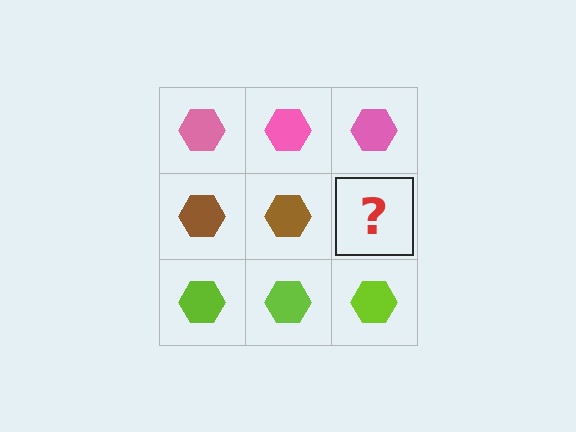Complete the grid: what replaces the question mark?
The question mark should be replaced with a brown hexagon.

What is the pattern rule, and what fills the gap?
The rule is that each row has a consistent color. The gap should be filled with a brown hexagon.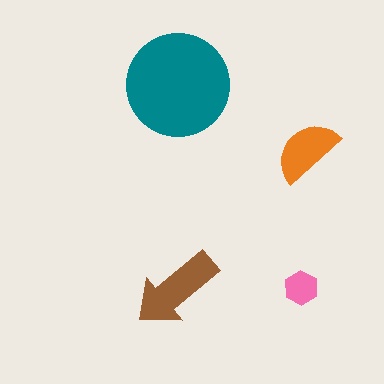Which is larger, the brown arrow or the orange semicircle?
The brown arrow.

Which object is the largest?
The teal circle.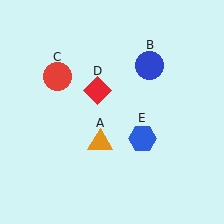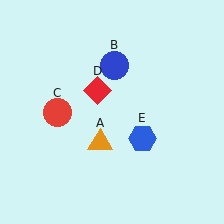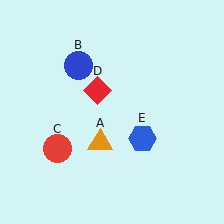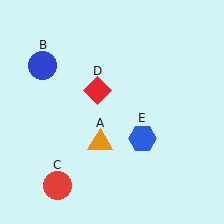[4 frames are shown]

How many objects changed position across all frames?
2 objects changed position: blue circle (object B), red circle (object C).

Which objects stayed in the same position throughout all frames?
Orange triangle (object A) and red diamond (object D) and blue hexagon (object E) remained stationary.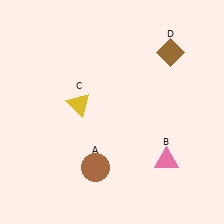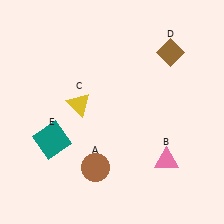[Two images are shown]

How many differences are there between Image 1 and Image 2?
There is 1 difference between the two images.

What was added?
A teal square (E) was added in Image 2.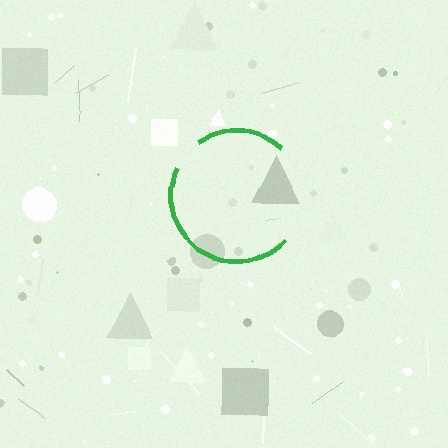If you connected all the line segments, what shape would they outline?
They would outline a circle.